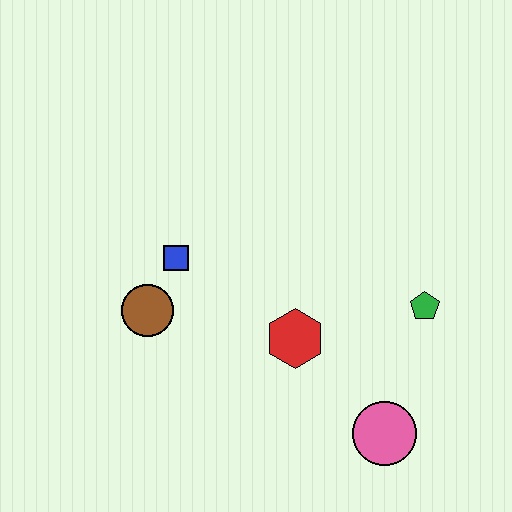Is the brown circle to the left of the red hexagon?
Yes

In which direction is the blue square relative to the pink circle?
The blue square is to the left of the pink circle.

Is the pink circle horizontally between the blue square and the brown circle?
No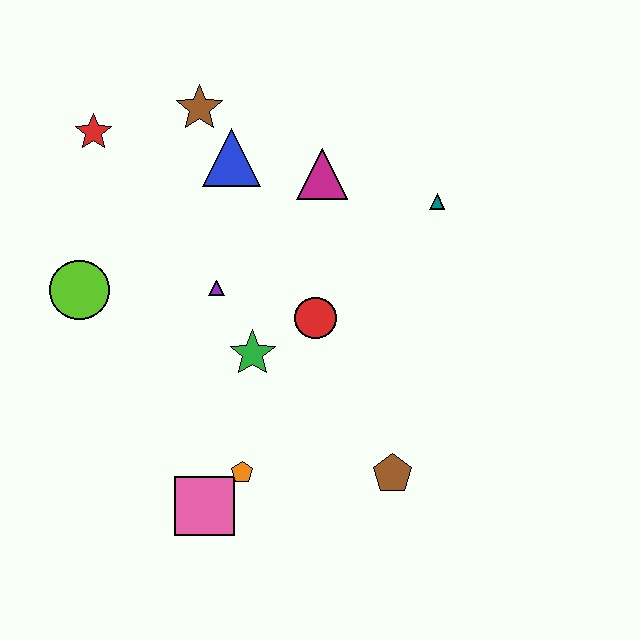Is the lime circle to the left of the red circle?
Yes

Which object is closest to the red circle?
The green star is closest to the red circle.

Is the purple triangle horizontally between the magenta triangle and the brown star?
Yes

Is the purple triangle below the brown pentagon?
No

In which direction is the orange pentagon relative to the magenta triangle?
The orange pentagon is below the magenta triangle.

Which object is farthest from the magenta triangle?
The pink square is farthest from the magenta triangle.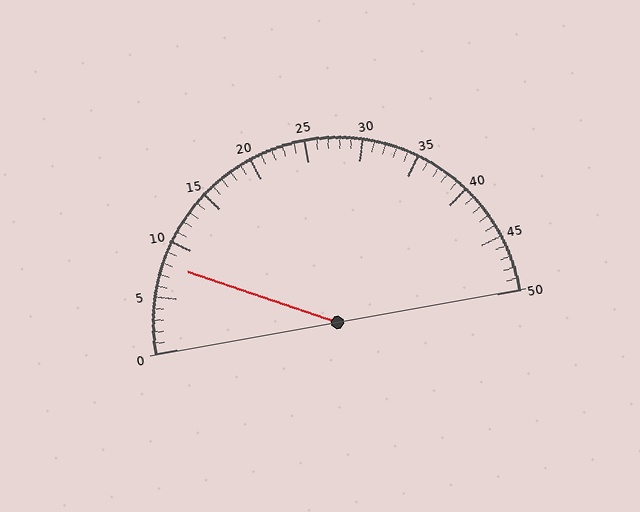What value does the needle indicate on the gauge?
The needle indicates approximately 8.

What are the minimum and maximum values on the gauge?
The gauge ranges from 0 to 50.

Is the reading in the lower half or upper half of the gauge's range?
The reading is in the lower half of the range (0 to 50).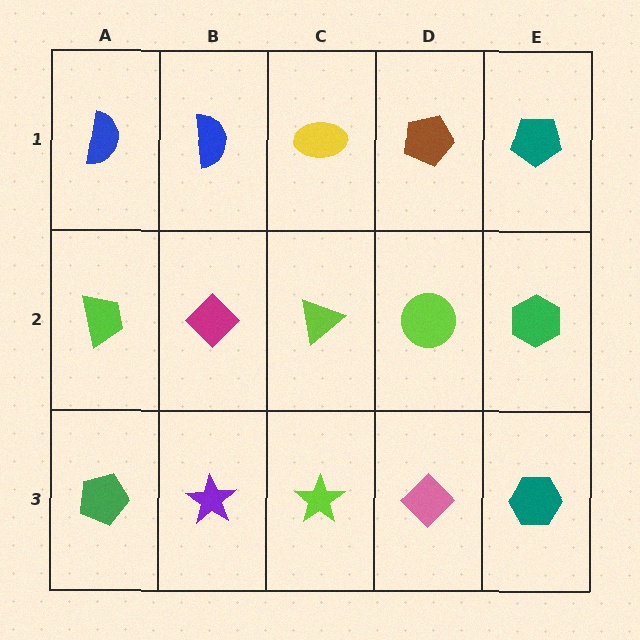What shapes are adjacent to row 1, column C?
A lime triangle (row 2, column C), a blue semicircle (row 1, column B), a brown pentagon (row 1, column D).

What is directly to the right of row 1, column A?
A blue semicircle.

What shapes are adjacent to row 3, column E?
A green hexagon (row 2, column E), a pink diamond (row 3, column D).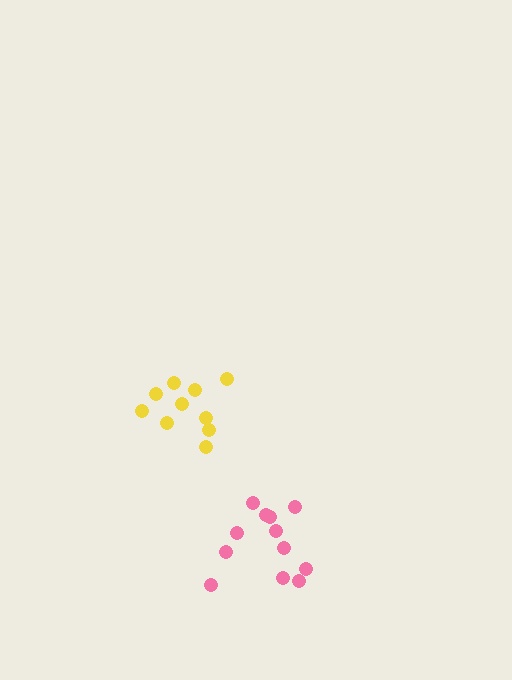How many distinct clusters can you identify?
There are 2 distinct clusters.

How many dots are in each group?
Group 1: 12 dots, Group 2: 10 dots (22 total).